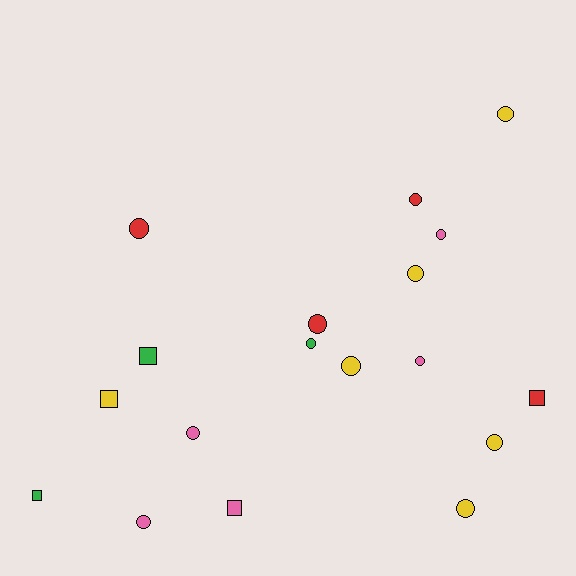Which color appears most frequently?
Yellow, with 6 objects.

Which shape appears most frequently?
Circle, with 13 objects.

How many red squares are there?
There is 1 red square.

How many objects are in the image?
There are 18 objects.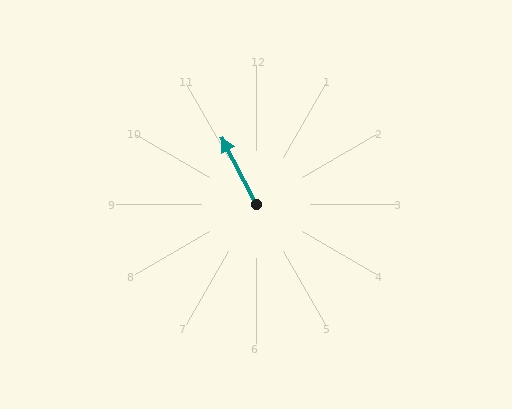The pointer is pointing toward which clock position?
Roughly 11 o'clock.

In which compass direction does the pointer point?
Northwest.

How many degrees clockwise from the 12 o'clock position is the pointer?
Approximately 333 degrees.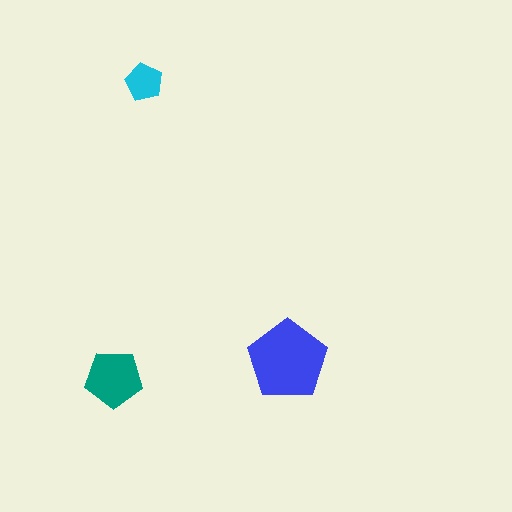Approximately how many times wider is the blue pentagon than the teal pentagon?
About 1.5 times wider.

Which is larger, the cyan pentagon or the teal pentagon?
The teal one.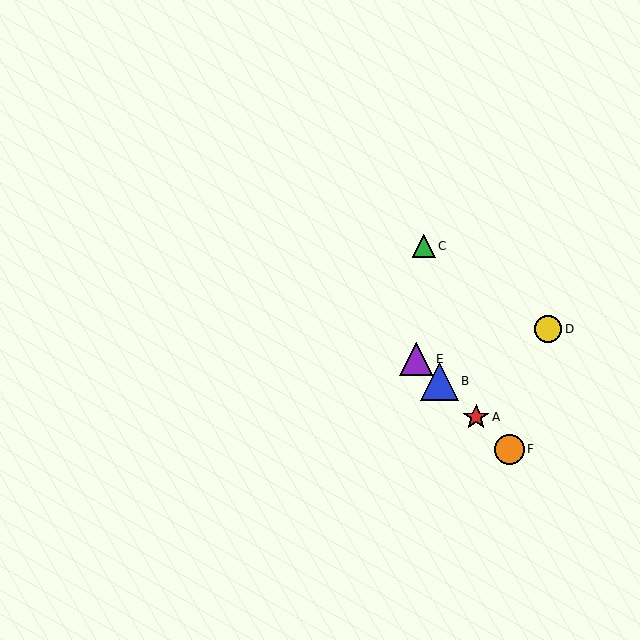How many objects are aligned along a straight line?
4 objects (A, B, E, F) are aligned along a straight line.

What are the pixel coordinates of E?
Object E is at (416, 359).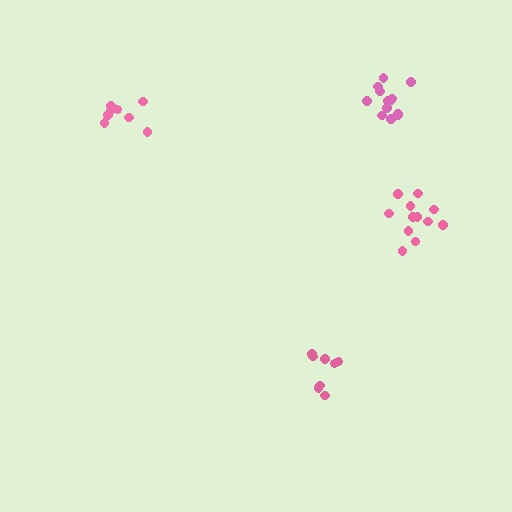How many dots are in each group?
Group 1: 13 dots, Group 2: 12 dots, Group 3: 8 dots, Group 4: 8 dots (41 total).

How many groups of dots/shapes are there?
There are 4 groups.